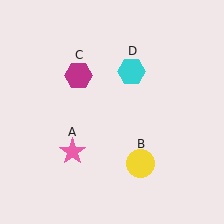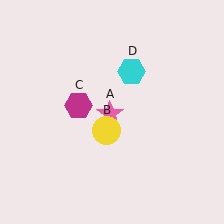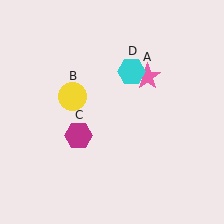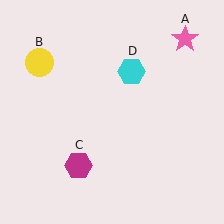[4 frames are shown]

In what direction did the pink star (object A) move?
The pink star (object A) moved up and to the right.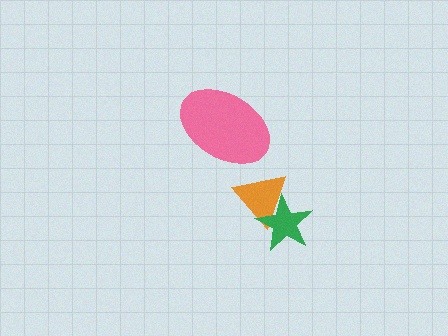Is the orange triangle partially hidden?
Yes, it is partially covered by another shape.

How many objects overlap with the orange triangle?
1 object overlaps with the orange triangle.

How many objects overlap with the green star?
1 object overlaps with the green star.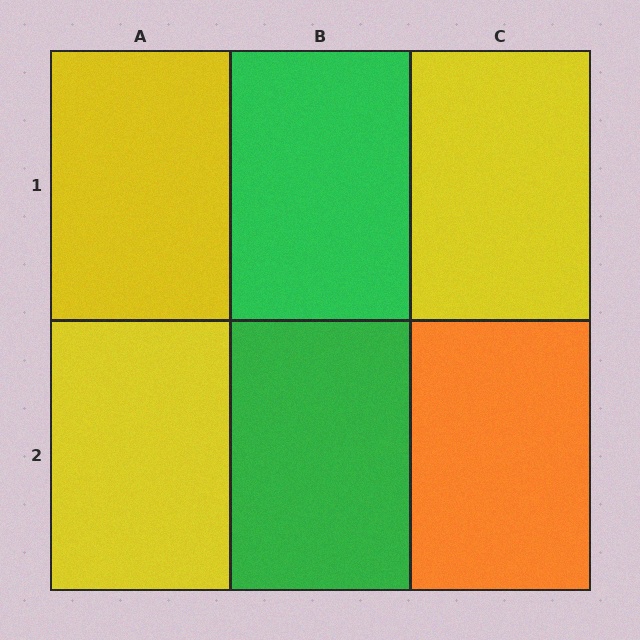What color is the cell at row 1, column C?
Yellow.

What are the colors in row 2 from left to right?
Yellow, green, orange.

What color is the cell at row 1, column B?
Green.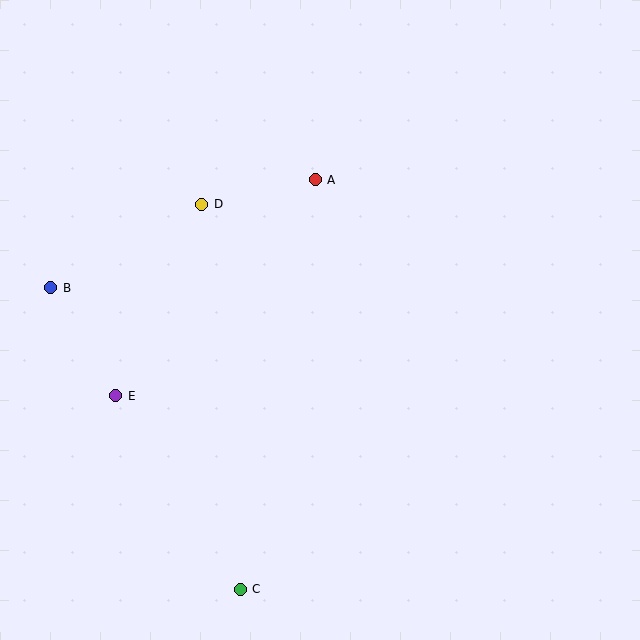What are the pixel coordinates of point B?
Point B is at (51, 288).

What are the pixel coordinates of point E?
Point E is at (116, 396).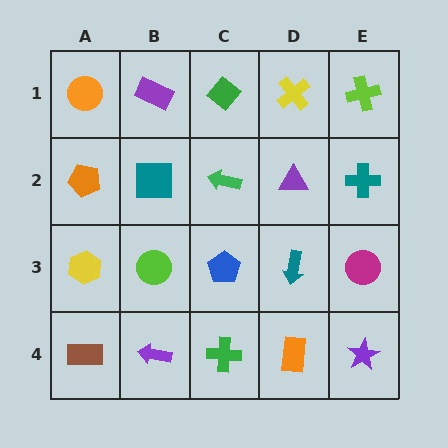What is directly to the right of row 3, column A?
A lime circle.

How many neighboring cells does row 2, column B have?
4.